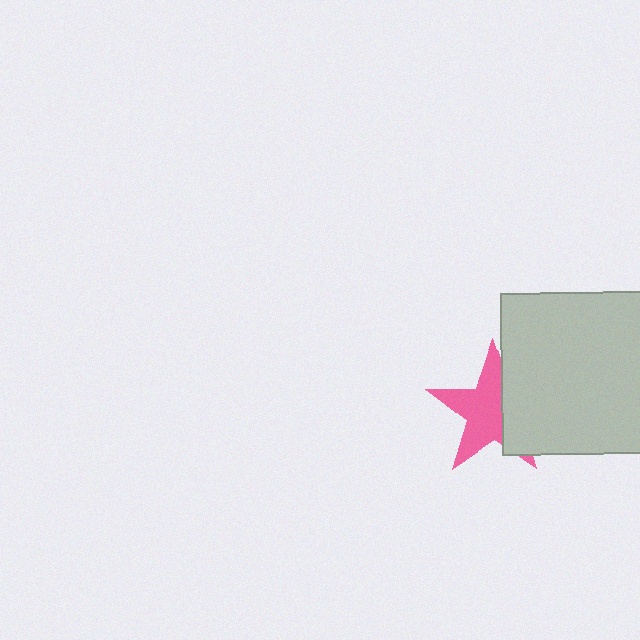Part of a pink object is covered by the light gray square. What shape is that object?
It is a star.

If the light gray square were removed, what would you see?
You would see the complete pink star.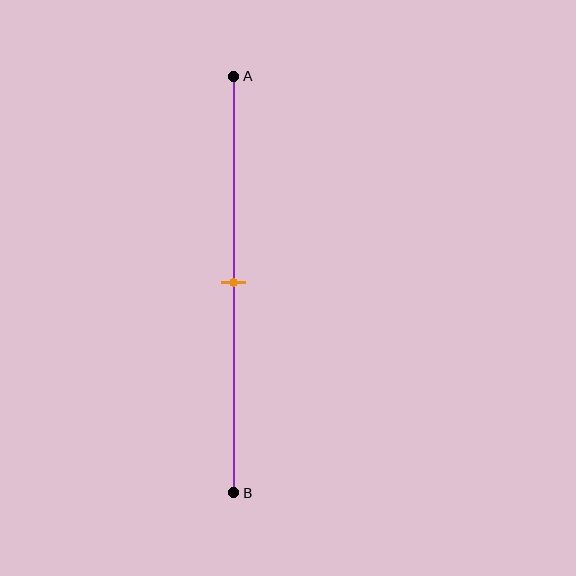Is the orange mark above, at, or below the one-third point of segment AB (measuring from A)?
The orange mark is below the one-third point of segment AB.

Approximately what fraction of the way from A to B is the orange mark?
The orange mark is approximately 50% of the way from A to B.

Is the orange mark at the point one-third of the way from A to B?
No, the mark is at about 50% from A, not at the 33% one-third point.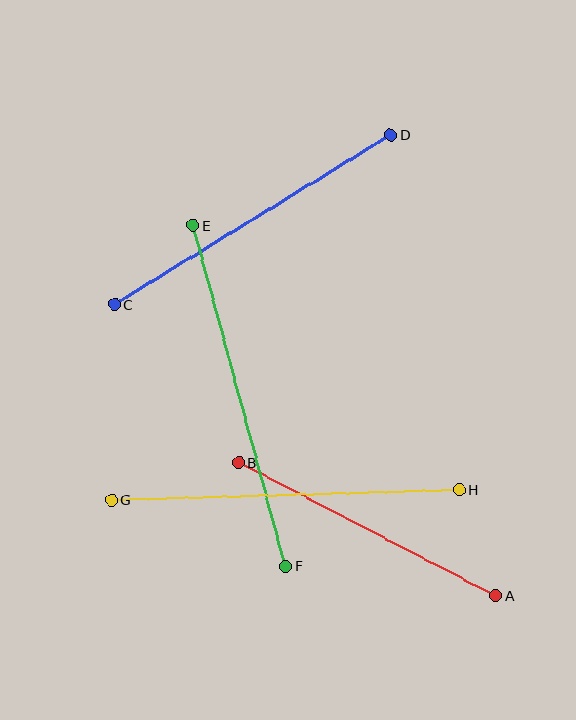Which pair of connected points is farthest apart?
Points E and F are farthest apart.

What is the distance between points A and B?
The distance is approximately 290 pixels.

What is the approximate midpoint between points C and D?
The midpoint is at approximately (253, 220) pixels.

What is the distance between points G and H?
The distance is approximately 347 pixels.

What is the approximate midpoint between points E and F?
The midpoint is at approximately (239, 396) pixels.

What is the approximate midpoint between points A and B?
The midpoint is at approximately (367, 529) pixels.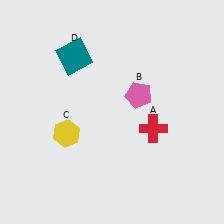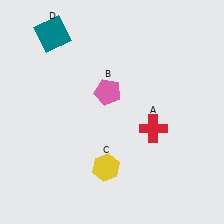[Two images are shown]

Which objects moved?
The objects that moved are: the pink pentagon (B), the yellow hexagon (C), the teal square (D).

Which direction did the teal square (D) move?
The teal square (D) moved up.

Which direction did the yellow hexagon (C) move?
The yellow hexagon (C) moved right.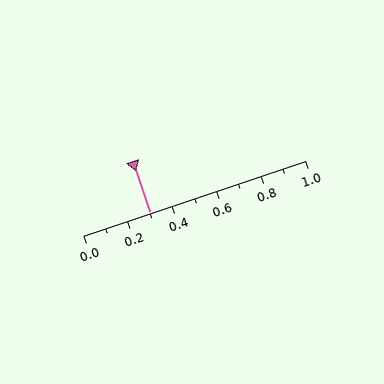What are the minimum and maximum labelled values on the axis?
The axis runs from 0.0 to 1.0.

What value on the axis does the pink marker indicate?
The marker indicates approximately 0.3.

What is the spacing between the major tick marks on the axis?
The major ticks are spaced 0.2 apart.